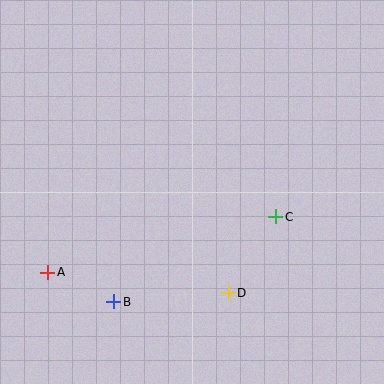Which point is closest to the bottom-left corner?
Point A is closest to the bottom-left corner.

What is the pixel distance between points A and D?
The distance between A and D is 181 pixels.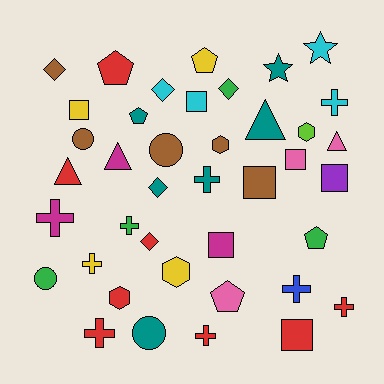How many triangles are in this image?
There are 4 triangles.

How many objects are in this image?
There are 40 objects.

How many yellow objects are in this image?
There are 4 yellow objects.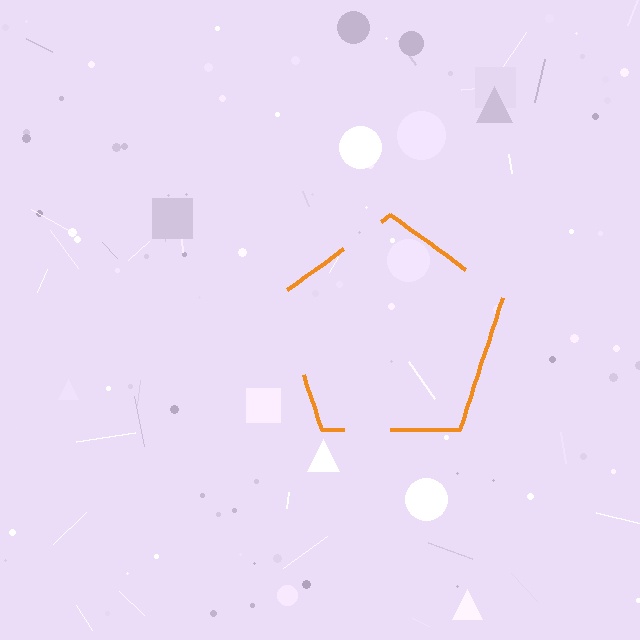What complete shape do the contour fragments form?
The contour fragments form a pentagon.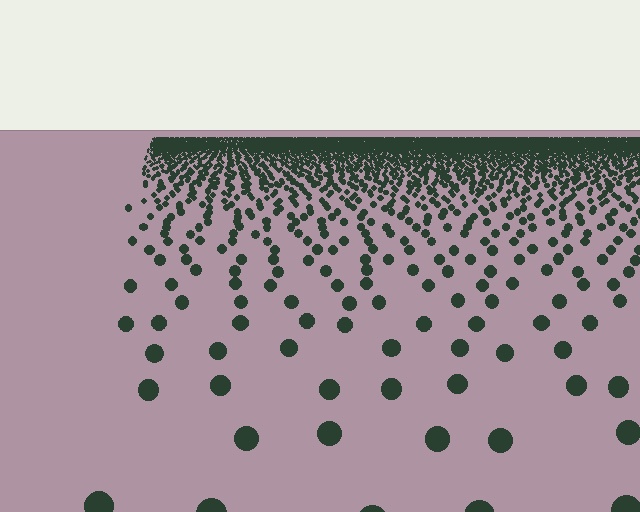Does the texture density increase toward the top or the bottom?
Density increases toward the top.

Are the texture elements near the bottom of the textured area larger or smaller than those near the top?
Larger. Near the bottom, elements are closer to the viewer and appear at a bigger on-screen size.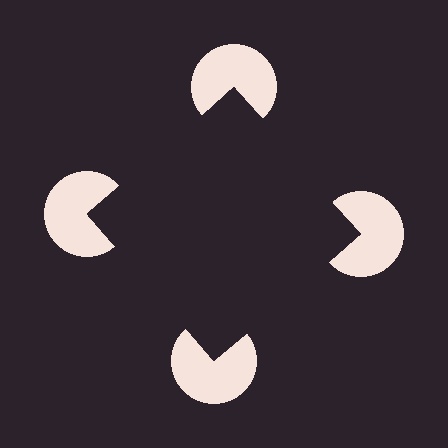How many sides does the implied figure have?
4 sides.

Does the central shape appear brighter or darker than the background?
It typically appears slightly darker than the background, even though no actual brightness change is drawn.